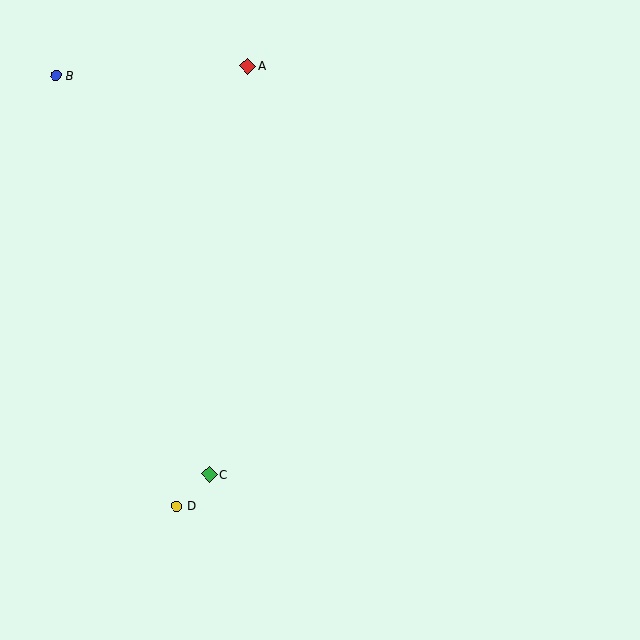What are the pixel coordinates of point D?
Point D is at (177, 506).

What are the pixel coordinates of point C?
Point C is at (210, 474).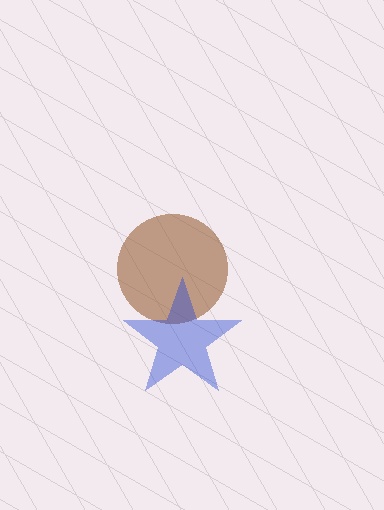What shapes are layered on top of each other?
The layered shapes are: a brown circle, a blue star.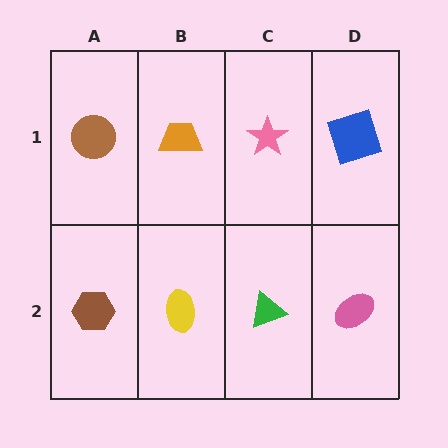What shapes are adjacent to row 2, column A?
A brown circle (row 1, column A), a yellow ellipse (row 2, column B).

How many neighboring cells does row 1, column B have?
3.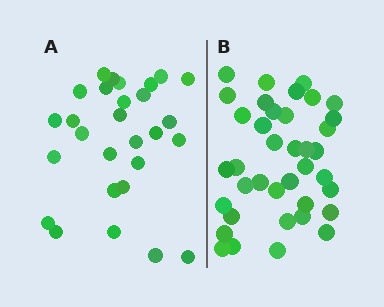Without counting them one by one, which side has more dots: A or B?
Region B (the right region) has more dots.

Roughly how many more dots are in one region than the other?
Region B has roughly 10 or so more dots than region A.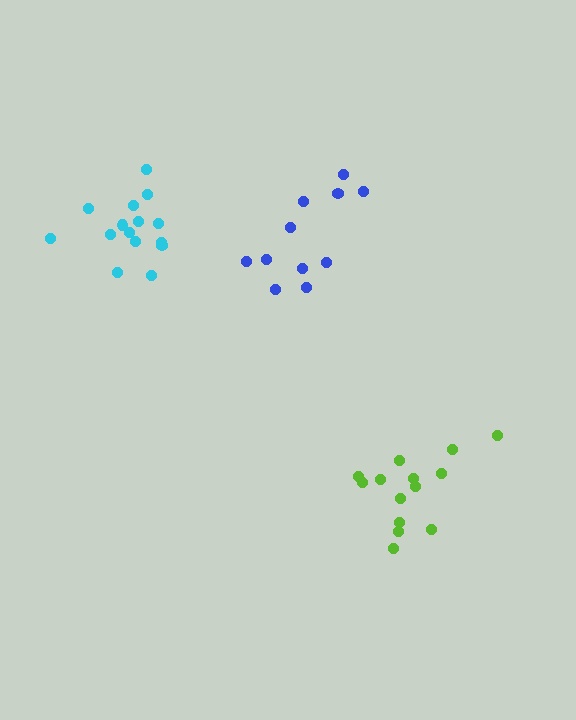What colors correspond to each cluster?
The clusters are colored: cyan, lime, blue.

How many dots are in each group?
Group 1: 15 dots, Group 2: 14 dots, Group 3: 11 dots (40 total).